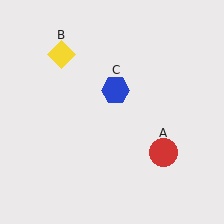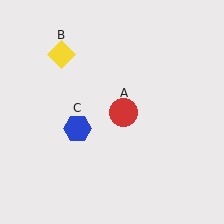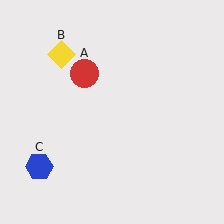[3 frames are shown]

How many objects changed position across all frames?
2 objects changed position: red circle (object A), blue hexagon (object C).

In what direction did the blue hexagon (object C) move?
The blue hexagon (object C) moved down and to the left.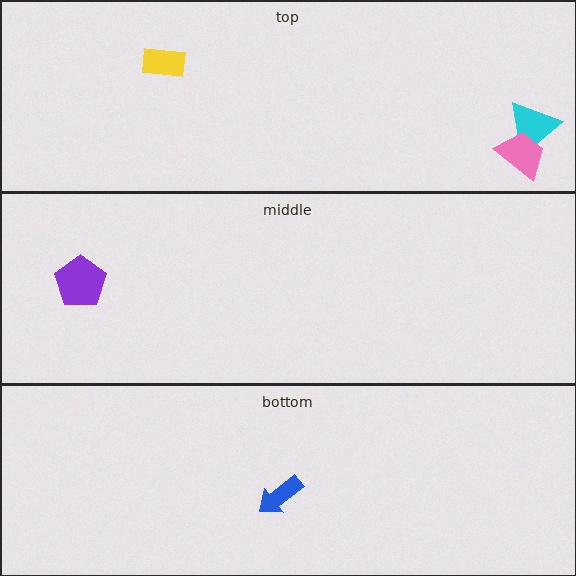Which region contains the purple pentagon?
The middle region.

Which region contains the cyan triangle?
The top region.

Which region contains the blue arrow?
The bottom region.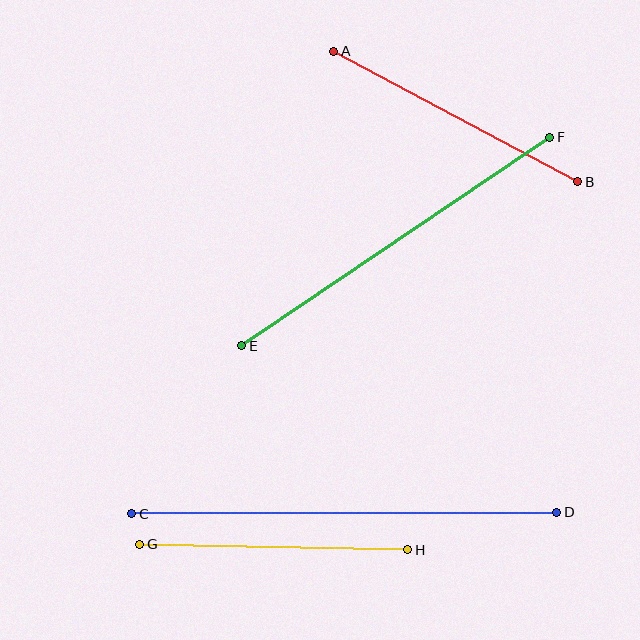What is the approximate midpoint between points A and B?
The midpoint is at approximately (456, 116) pixels.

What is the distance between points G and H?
The distance is approximately 268 pixels.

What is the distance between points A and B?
The distance is approximately 277 pixels.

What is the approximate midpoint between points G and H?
The midpoint is at approximately (274, 547) pixels.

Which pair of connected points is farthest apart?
Points C and D are farthest apart.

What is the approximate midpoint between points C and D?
The midpoint is at approximately (344, 513) pixels.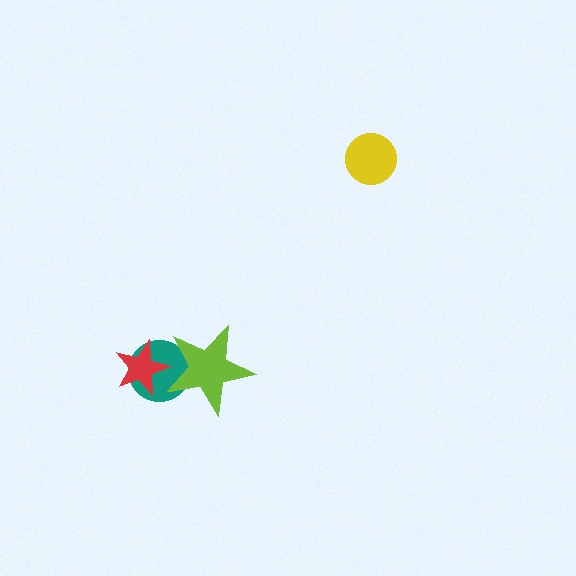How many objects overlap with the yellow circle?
0 objects overlap with the yellow circle.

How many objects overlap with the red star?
2 objects overlap with the red star.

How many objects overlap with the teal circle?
2 objects overlap with the teal circle.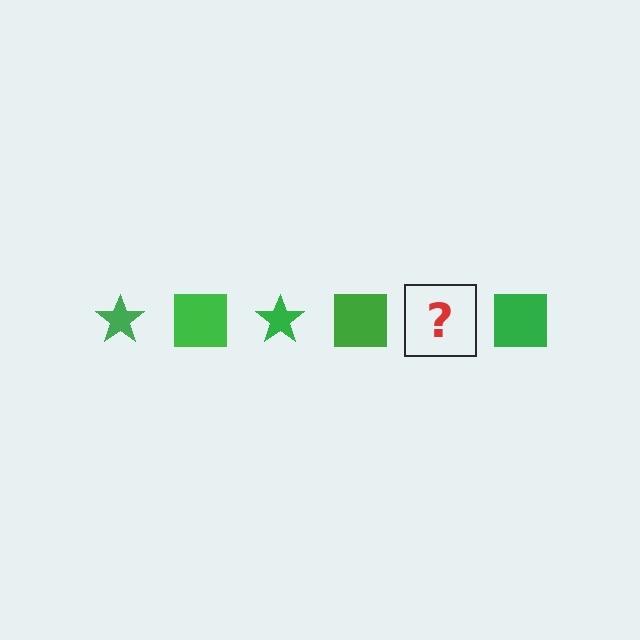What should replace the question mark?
The question mark should be replaced with a green star.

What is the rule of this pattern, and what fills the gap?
The rule is that the pattern cycles through star, square shapes in green. The gap should be filled with a green star.